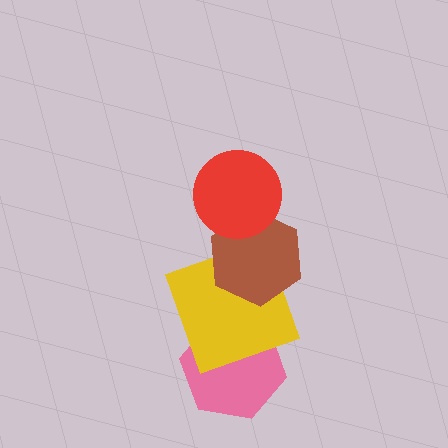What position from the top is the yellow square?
The yellow square is 3rd from the top.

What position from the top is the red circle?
The red circle is 1st from the top.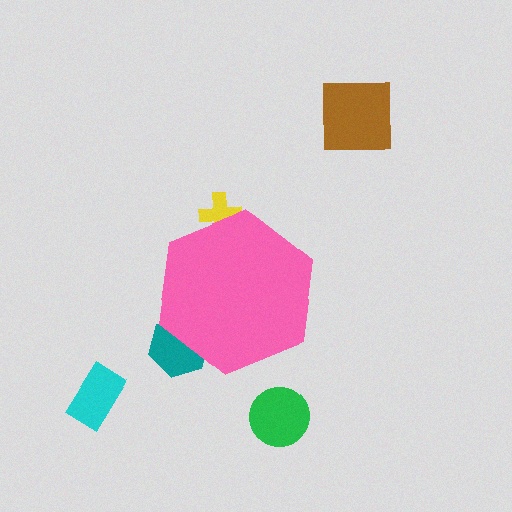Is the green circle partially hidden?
No, the green circle is fully visible.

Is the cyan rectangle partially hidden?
No, the cyan rectangle is fully visible.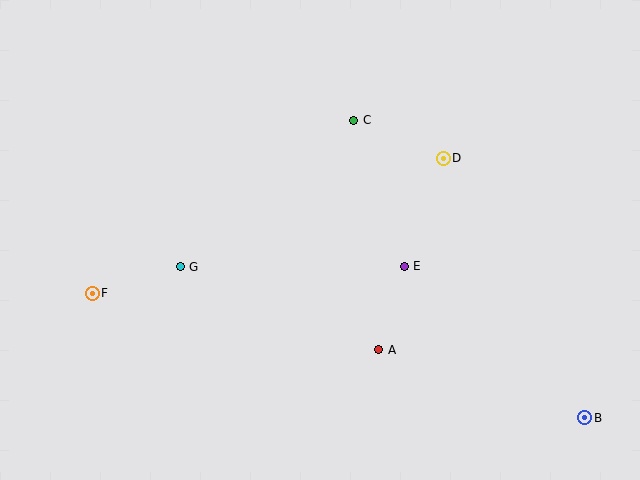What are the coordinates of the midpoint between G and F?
The midpoint between G and F is at (136, 280).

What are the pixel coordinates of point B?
Point B is at (585, 418).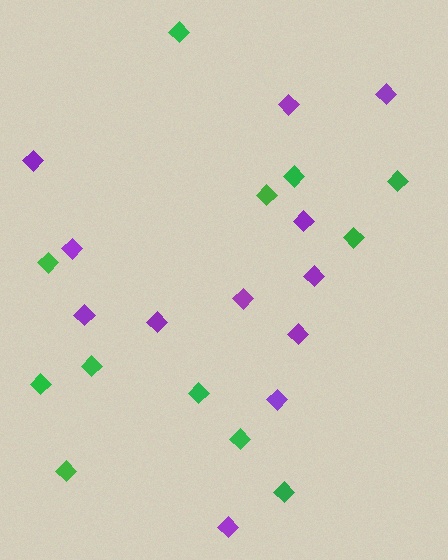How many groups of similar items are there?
There are 2 groups: one group of green diamonds (12) and one group of purple diamonds (12).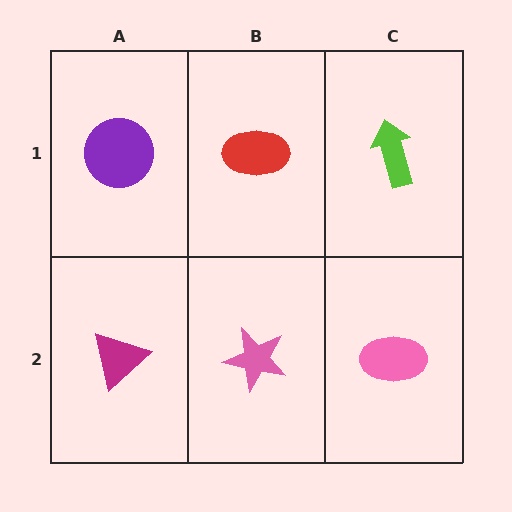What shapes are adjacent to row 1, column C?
A pink ellipse (row 2, column C), a red ellipse (row 1, column B).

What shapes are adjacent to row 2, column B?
A red ellipse (row 1, column B), a magenta triangle (row 2, column A), a pink ellipse (row 2, column C).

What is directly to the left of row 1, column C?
A red ellipse.